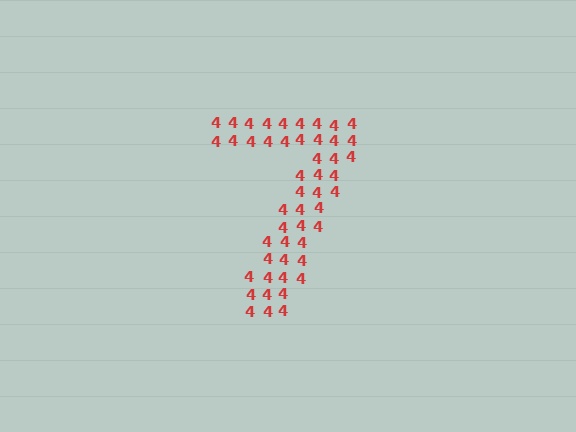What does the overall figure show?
The overall figure shows the digit 7.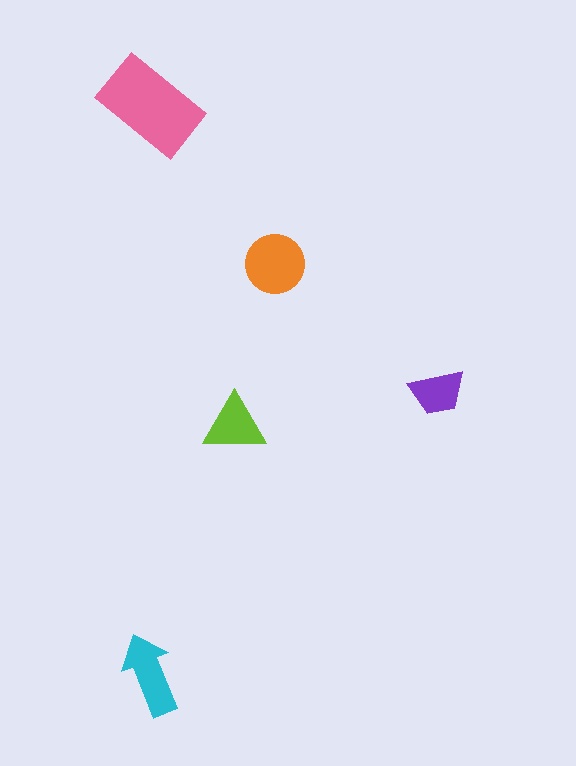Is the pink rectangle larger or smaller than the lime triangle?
Larger.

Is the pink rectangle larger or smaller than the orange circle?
Larger.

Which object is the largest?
The pink rectangle.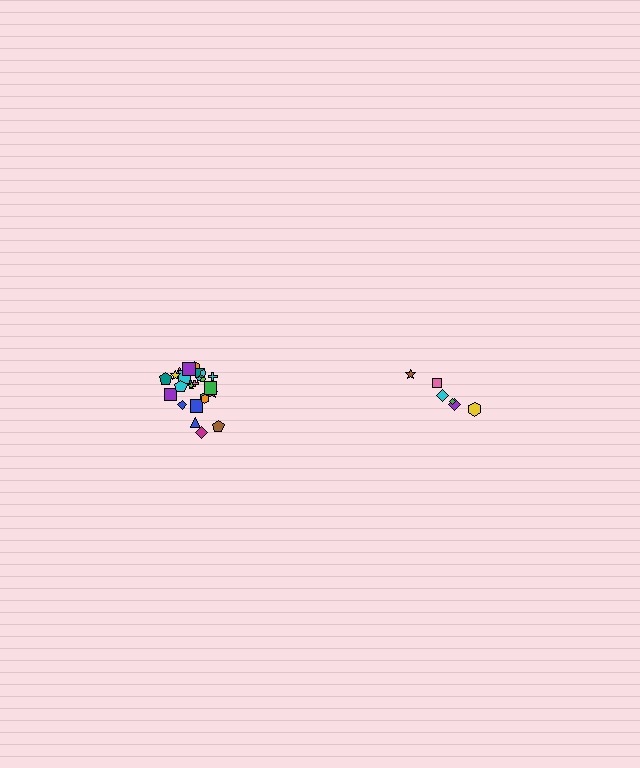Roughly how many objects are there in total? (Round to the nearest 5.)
Roughly 30 objects in total.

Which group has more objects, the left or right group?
The left group.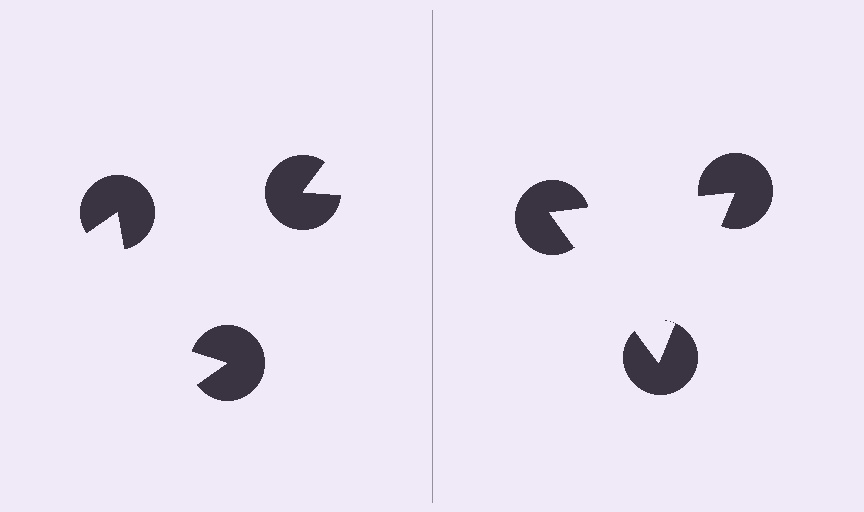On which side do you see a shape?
An illusory triangle appears on the right side. On the left side the wedge cuts are rotated, so no coherent shape forms.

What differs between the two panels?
The pac-man discs are positioned identically on both sides; only the wedge orientations differ. On the right they align to a triangle; on the left they are misaligned.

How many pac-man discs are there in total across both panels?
6 — 3 on each side.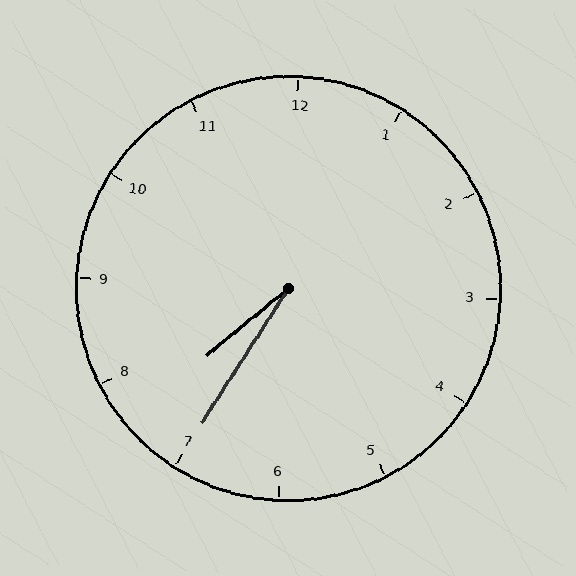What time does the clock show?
7:35.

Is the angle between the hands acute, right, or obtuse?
It is acute.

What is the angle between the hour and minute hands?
Approximately 18 degrees.